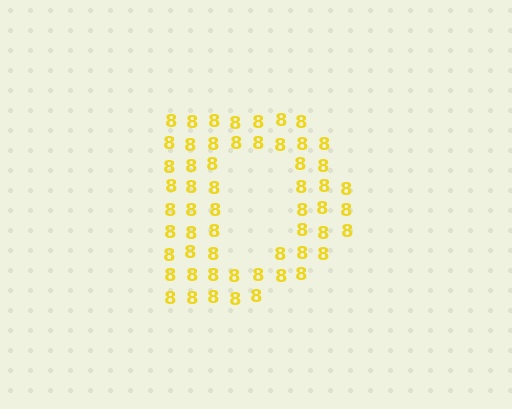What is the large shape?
The large shape is the letter D.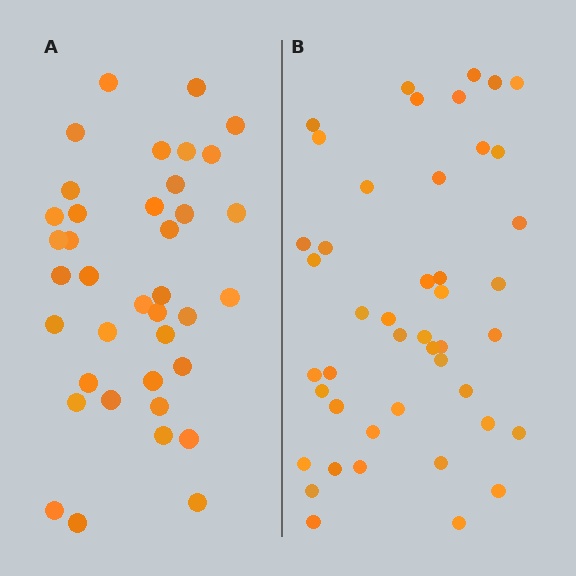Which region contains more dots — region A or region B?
Region B (the right region) has more dots.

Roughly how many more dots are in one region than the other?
Region B has roughly 8 or so more dots than region A.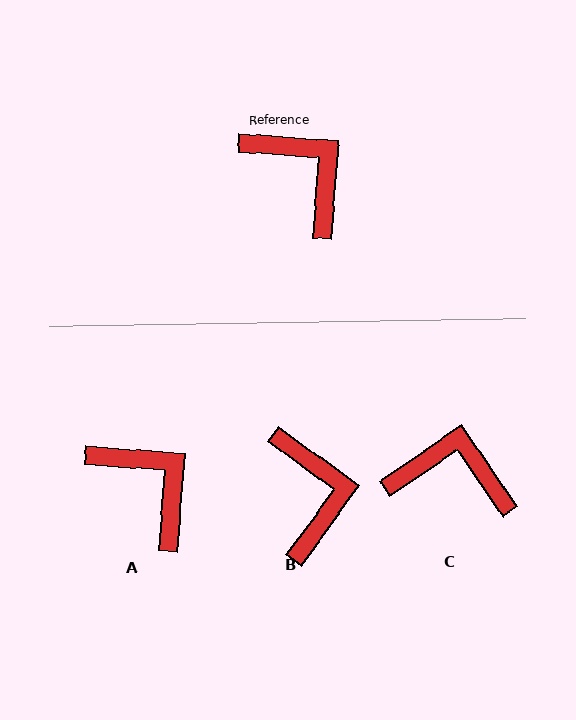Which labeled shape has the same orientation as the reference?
A.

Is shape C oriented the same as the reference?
No, it is off by about 39 degrees.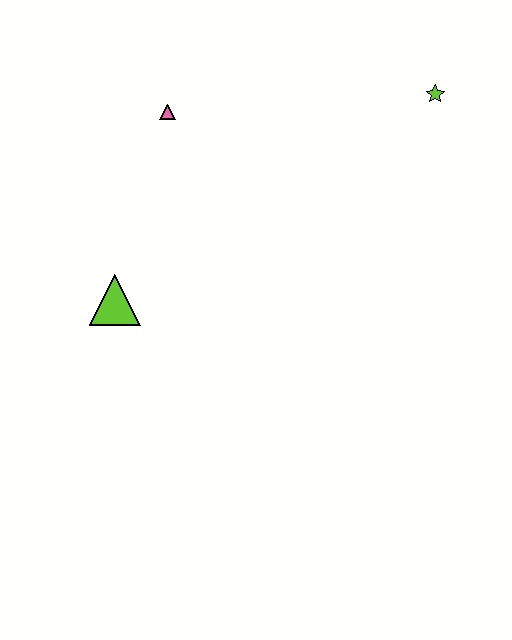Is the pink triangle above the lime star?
No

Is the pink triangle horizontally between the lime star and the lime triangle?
Yes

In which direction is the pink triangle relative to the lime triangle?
The pink triangle is above the lime triangle.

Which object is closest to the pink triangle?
The lime triangle is closest to the pink triangle.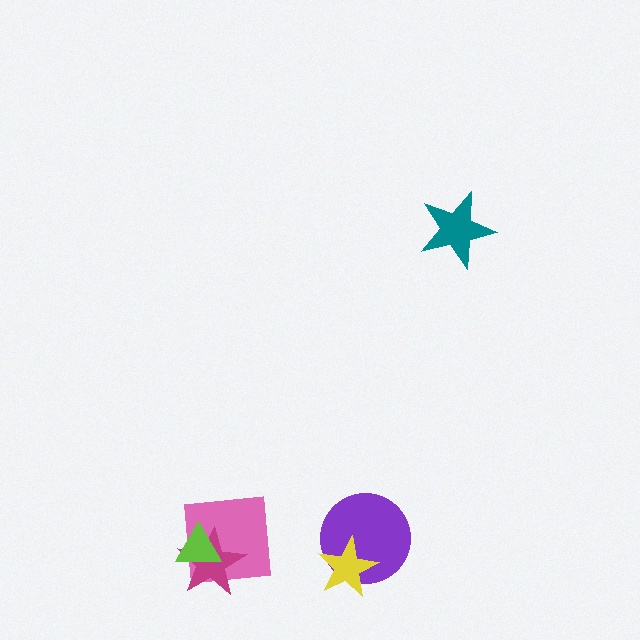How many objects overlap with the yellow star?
1 object overlaps with the yellow star.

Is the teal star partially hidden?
No, no other shape covers it.